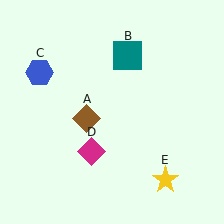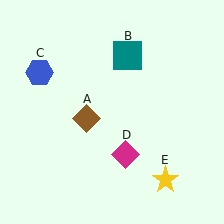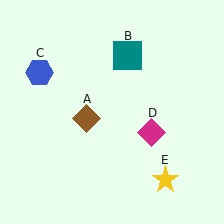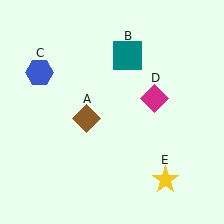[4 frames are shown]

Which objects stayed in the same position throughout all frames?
Brown diamond (object A) and teal square (object B) and blue hexagon (object C) and yellow star (object E) remained stationary.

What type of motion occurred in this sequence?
The magenta diamond (object D) rotated counterclockwise around the center of the scene.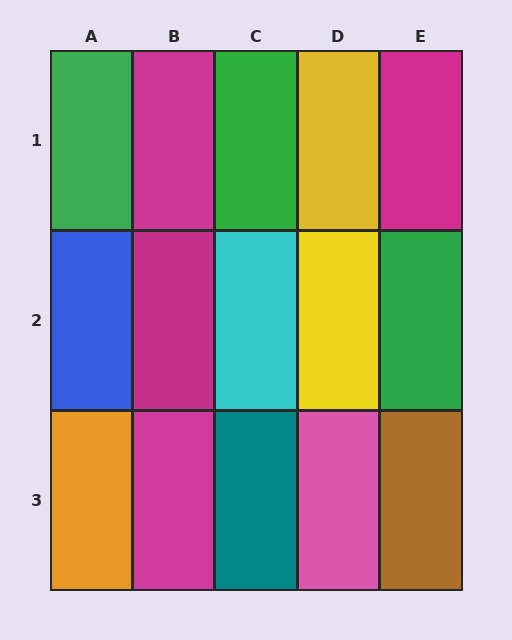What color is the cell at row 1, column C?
Green.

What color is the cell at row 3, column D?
Pink.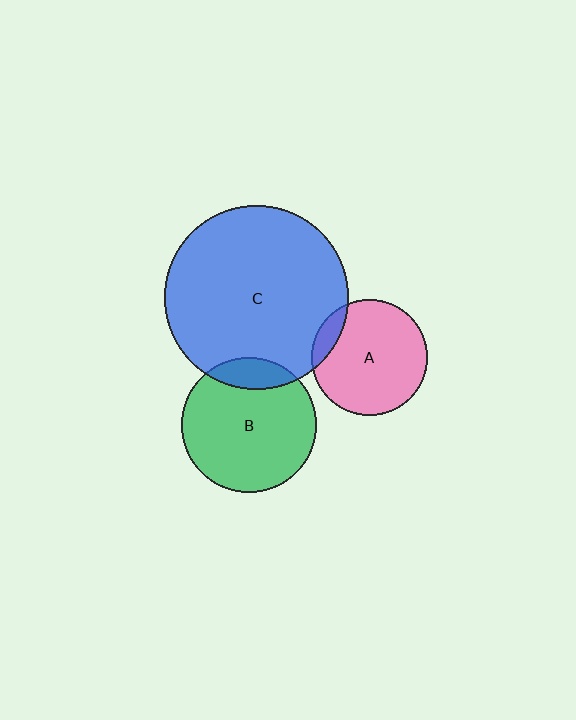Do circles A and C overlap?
Yes.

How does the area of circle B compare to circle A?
Approximately 1.3 times.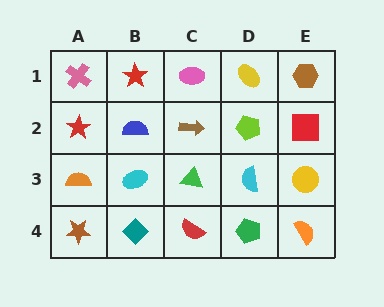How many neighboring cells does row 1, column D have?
3.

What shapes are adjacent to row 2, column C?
A pink ellipse (row 1, column C), a green triangle (row 3, column C), a blue semicircle (row 2, column B), a lime pentagon (row 2, column D).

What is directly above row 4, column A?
An orange semicircle.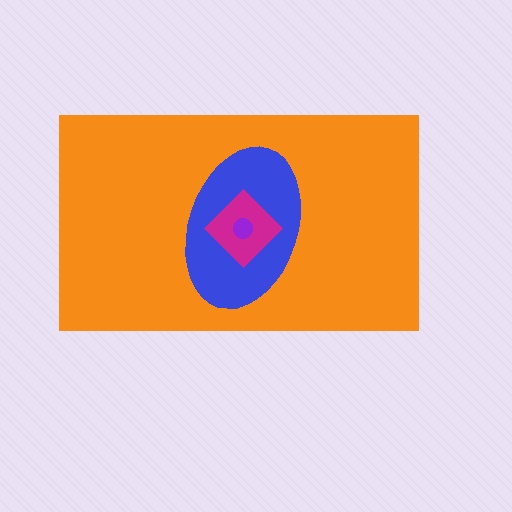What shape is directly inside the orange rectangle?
The blue ellipse.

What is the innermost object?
The purple circle.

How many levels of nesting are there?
4.